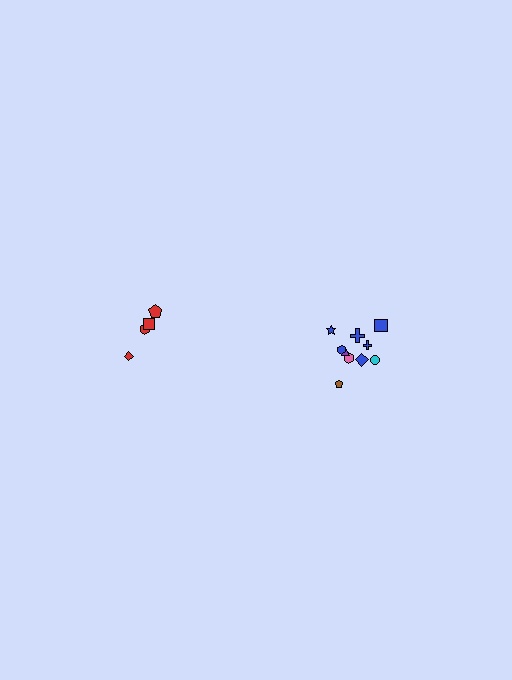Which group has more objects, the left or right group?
The right group.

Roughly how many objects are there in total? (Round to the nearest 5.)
Roughly 15 objects in total.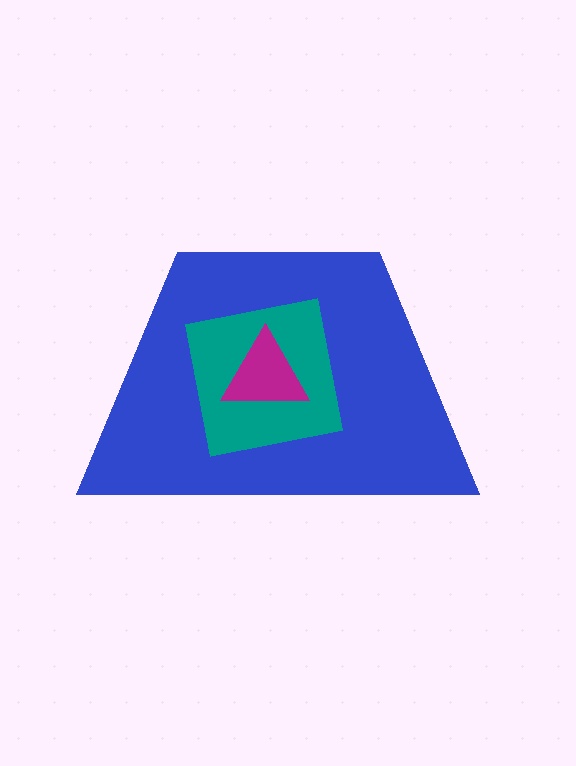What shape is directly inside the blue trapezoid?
The teal square.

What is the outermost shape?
The blue trapezoid.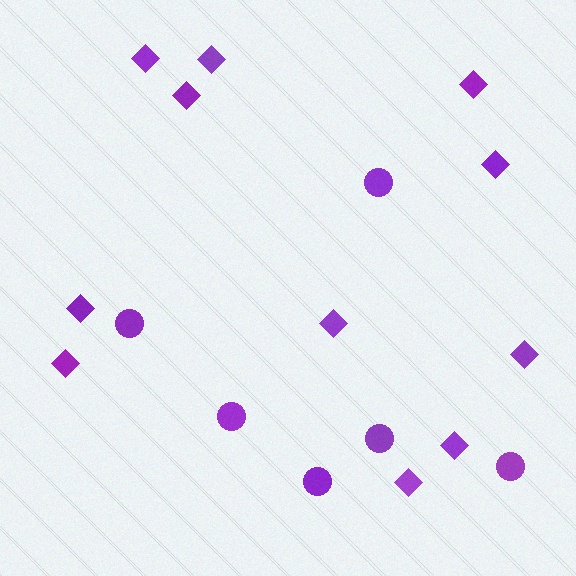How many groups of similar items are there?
There are 2 groups: one group of diamonds (11) and one group of circles (6).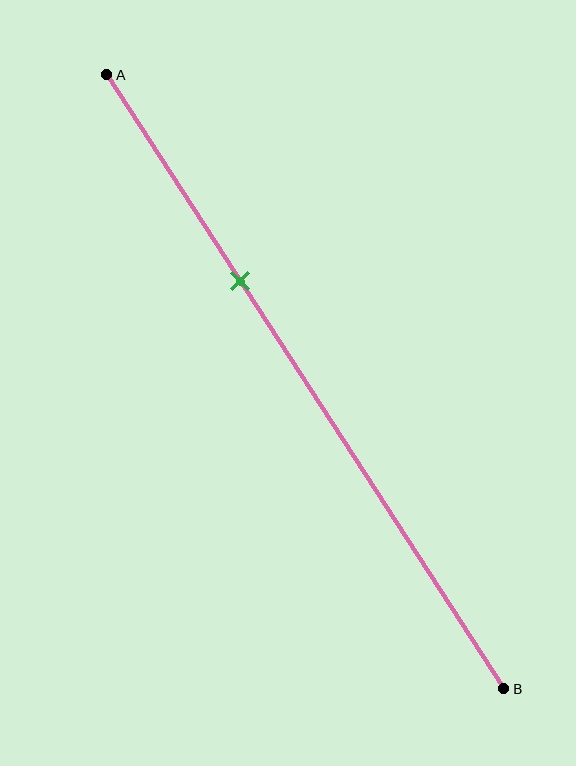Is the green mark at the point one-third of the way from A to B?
Yes, the mark is approximately at the one-third point.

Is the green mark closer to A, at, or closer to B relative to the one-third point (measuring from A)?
The green mark is approximately at the one-third point of segment AB.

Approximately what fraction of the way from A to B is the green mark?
The green mark is approximately 35% of the way from A to B.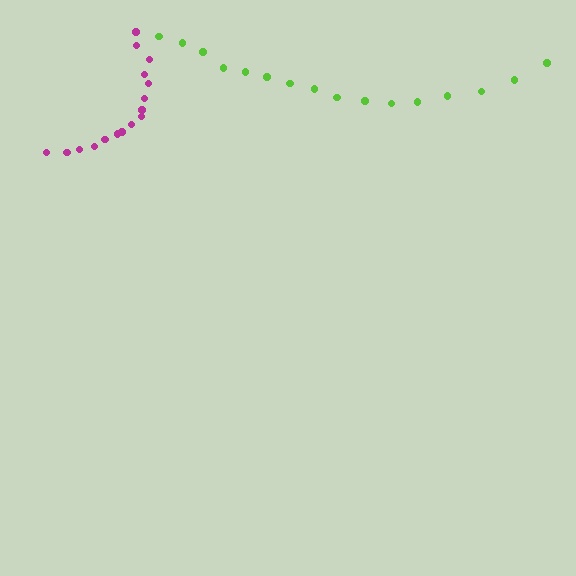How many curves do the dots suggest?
There are 2 distinct paths.